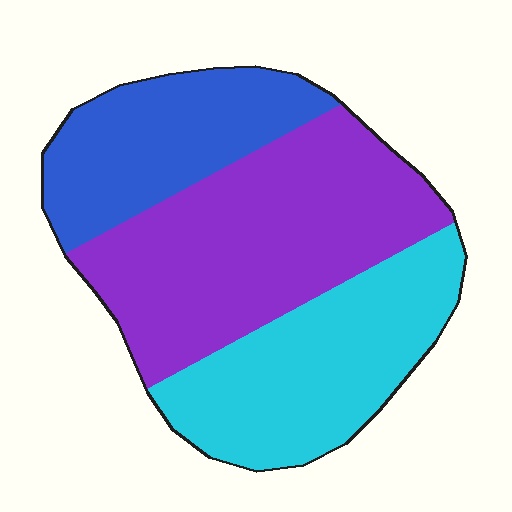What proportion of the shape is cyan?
Cyan covers roughly 30% of the shape.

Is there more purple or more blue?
Purple.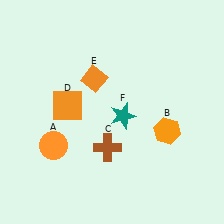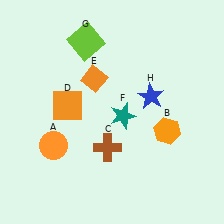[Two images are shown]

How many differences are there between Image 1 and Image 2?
There are 2 differences between the two images.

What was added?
A lime square (G), a blue star (H) were added in Image 2.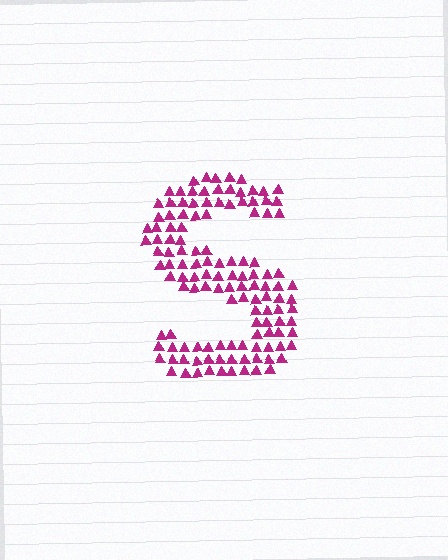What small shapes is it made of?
It is made of small triangles.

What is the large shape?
The large shape is the letter S.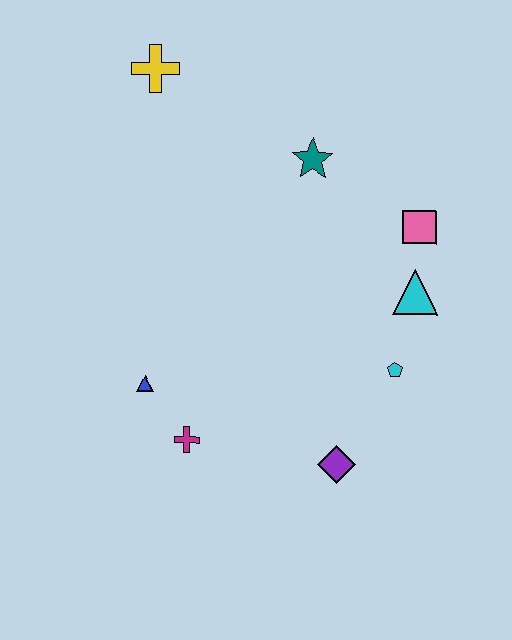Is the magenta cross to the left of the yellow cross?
No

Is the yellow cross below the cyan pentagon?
No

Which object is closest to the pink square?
The cyan triangle is closest to the pink square.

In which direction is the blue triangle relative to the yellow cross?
The blue triangle is below the yellow cross.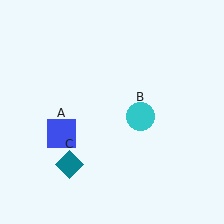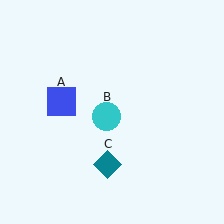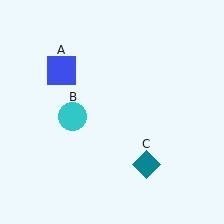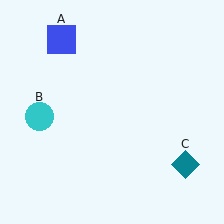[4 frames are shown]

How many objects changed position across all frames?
3 objects changed position: blue square (object A), cyan circle (object B), teal diamond (object C).